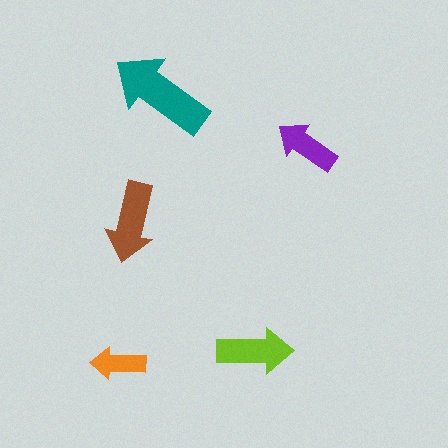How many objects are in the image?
There are 5 objects in the image.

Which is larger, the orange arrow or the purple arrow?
The purple one.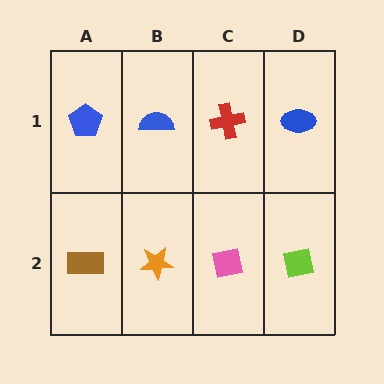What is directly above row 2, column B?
A blue semicircle.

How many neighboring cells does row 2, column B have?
3.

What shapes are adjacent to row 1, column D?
A lime square (row 2, column D), a red cross (row 1, column C).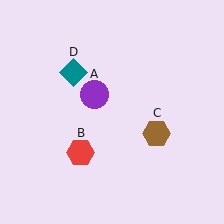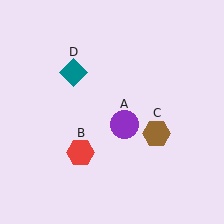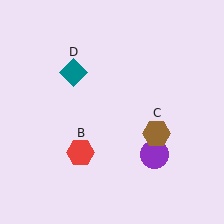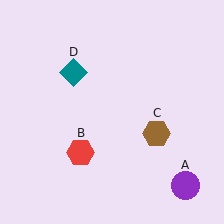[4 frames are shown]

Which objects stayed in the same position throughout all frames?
Red hexagon (object B) and brown hexagon (object C) and teal diamond (object D) remained stationary.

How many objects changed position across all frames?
1 object changed position: purple circle (object A).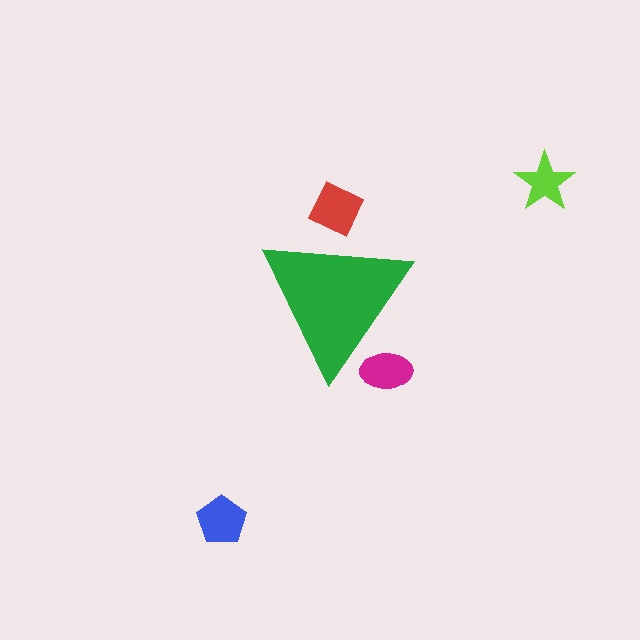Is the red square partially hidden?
Yes, the red square is partially hidden behind the green triangle.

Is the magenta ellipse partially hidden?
Yes, the magenta ellipse is partially hidden behind the green triangle.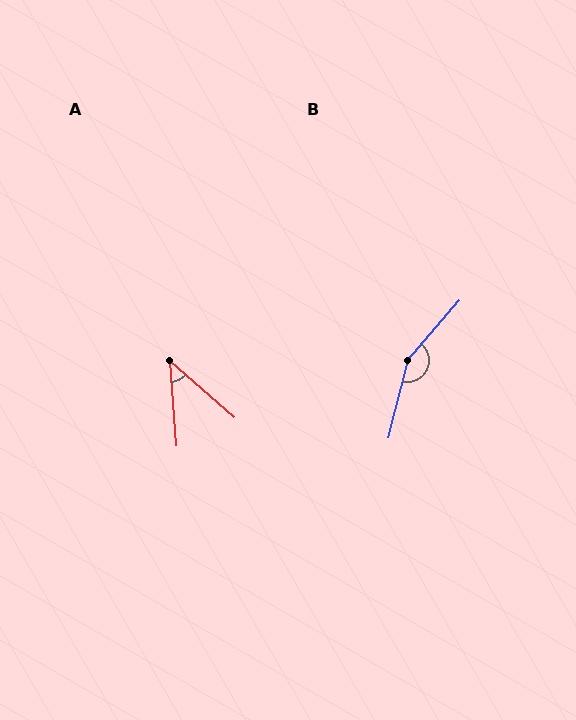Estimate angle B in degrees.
Approximately 152 degrees.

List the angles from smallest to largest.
A (45°), B (152°).